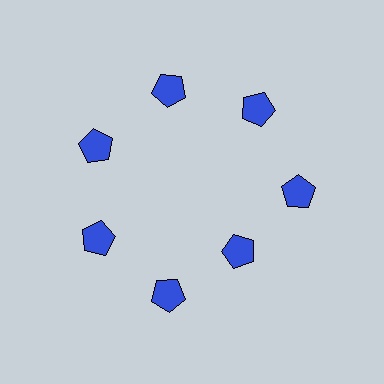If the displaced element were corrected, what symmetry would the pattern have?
It would have 7-fold rotational symmetry — the pattern would map onto itself every 51 degrees.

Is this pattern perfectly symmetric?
No. The 7 blue pentagons are arranged in a ring, but one element near the 5 o'clock position is pulled inward toward the center, breaking the 7-fold rotational symmetry.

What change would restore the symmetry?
The symmetry would be restored by moving it outward, back onto the ring so that all 7 pentagons sit at equal angles and equal distance from the center.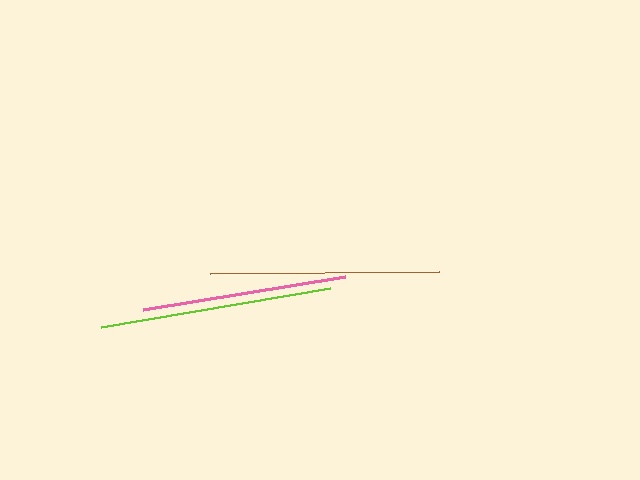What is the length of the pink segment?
The pink segment is approximately 204 pixels long.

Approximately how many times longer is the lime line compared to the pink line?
The lime line is approximately 1.1 times the length of the pink line.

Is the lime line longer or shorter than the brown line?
The lime line is longer than the brown line.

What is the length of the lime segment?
The lime segment is approximately 232 pixels long.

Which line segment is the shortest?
The pink line is the shortest at approximately 204 pixels.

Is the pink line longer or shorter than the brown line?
The brown line is longer than the pink line.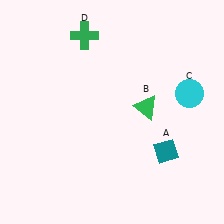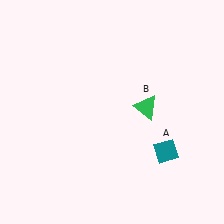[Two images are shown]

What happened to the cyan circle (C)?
The cyan circle (C) was removed in Image 2. It was in the top-right area of Image 1.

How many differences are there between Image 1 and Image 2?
There are 2 differences between the two images.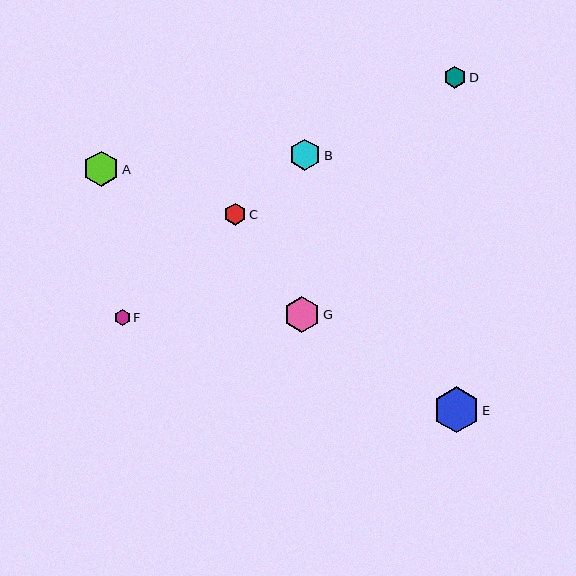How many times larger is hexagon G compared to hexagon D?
Hexagon G is approximately 1.7 times the size of hexagon D.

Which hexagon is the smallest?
Hexagon F is the smallest with a size of approximately 16 pixels.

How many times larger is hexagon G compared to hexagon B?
Hexagon G is approximately 1.2 times the size of hexagon B.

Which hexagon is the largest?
Hexagon E is the largest with a size of approximately 46 pixels.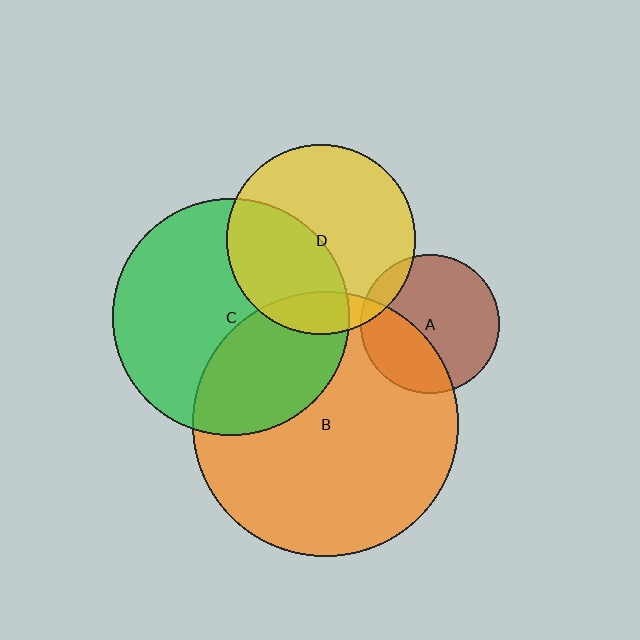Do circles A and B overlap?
Yes.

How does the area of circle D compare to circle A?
Approximately 1.9 times.